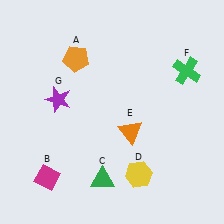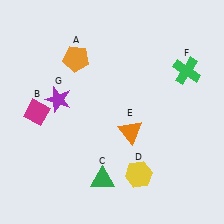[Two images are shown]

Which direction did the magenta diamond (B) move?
The magenta diamond (B) moved up.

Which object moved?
The magenta diamond (B) moved up.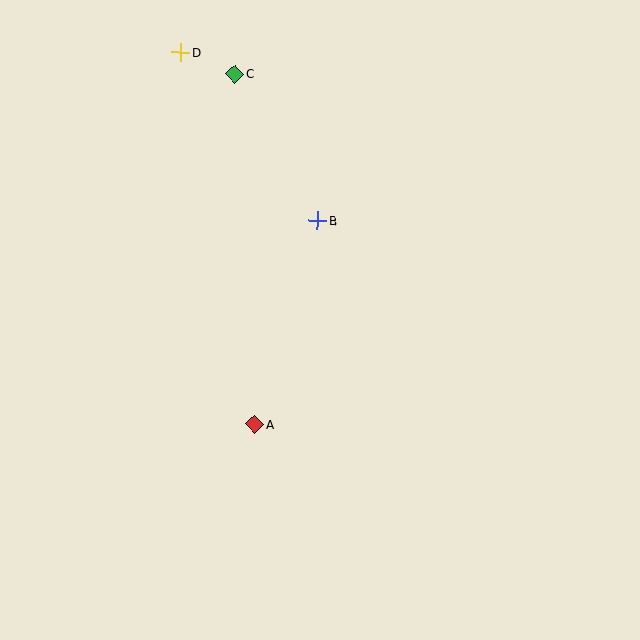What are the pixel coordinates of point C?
Point C is at (235, 74).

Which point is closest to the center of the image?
Point B at (318, 221) is closest to the center.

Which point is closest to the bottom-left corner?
Point A is closest to the bottom-left corner.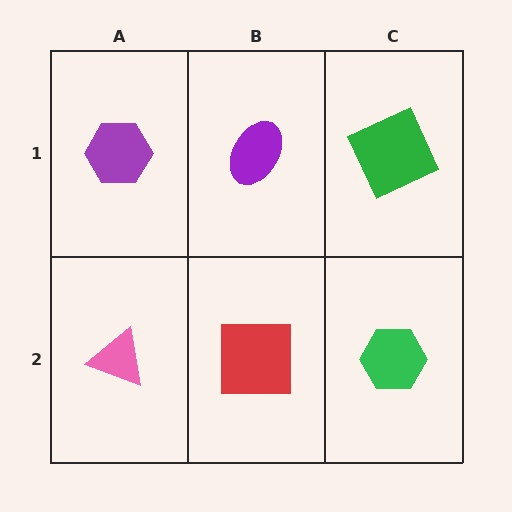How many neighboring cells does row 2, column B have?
3.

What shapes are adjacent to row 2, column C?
A green square (row 1, column C), a red square (row 2, column B).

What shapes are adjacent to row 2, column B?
A purple ellipse (row 1, column B), a pink triangle (row 2, column A), a green hexagon (row 2, column C).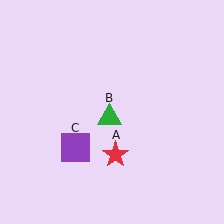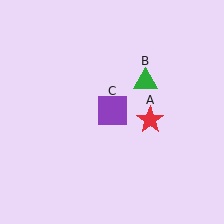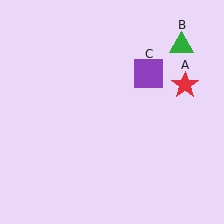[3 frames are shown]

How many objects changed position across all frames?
3 objects changed position: red star (object A), green triangle (object B), purple square (object C).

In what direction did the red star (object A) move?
The red star (object A) moved up and to the right.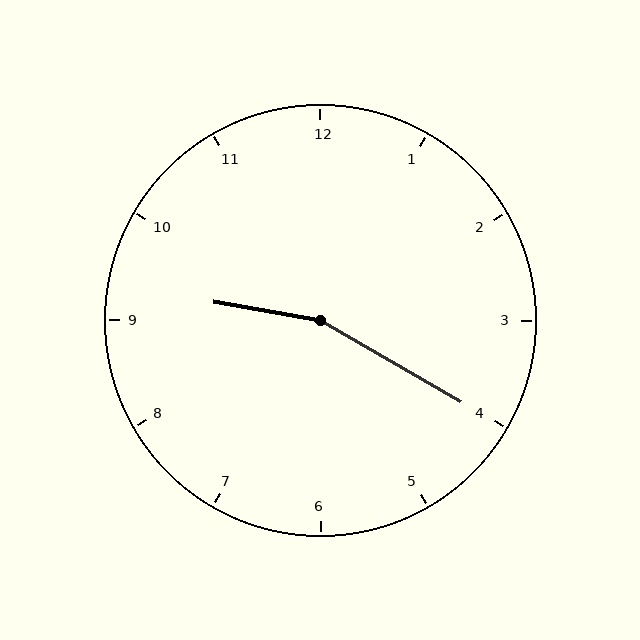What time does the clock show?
9:20.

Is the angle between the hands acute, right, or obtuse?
It is obtuse.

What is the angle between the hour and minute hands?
Approximately 160 degrees.